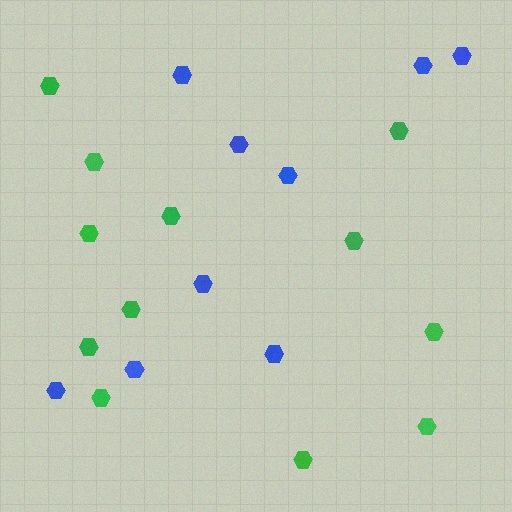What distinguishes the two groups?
There are 2 groups: one group of green hexagons (12) and one group of blue hexagons (9).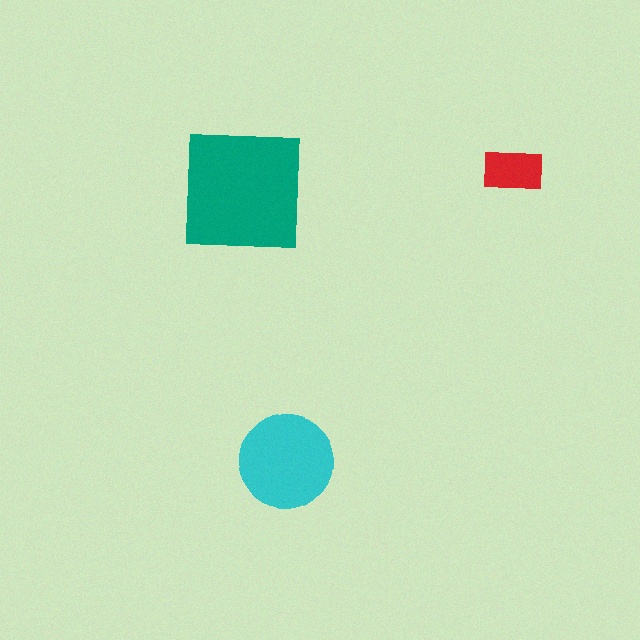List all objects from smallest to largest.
The red rectangle, the cyan circle, the teal square.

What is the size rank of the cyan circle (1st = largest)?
2nd.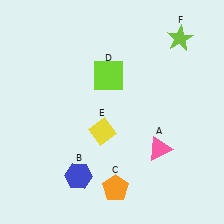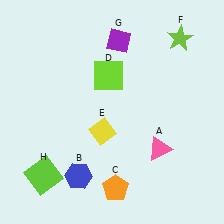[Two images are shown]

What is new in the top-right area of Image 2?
A purple diamond (G) was added in the top-right area of Image 2.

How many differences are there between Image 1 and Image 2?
There are 2 differences between the two images.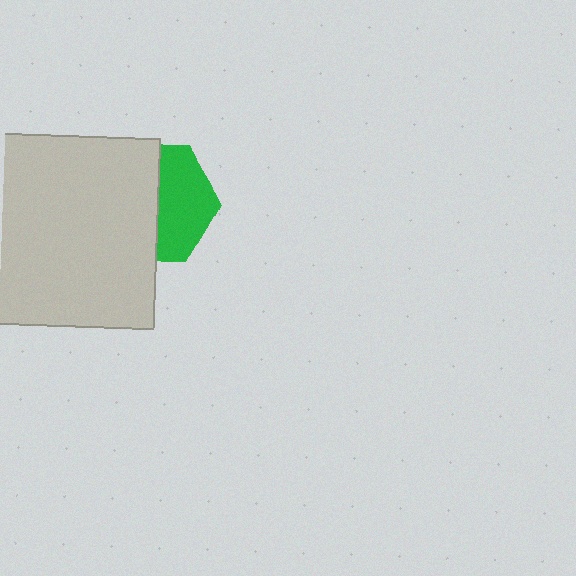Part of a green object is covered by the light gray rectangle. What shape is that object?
It is a hexagon.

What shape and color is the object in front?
The object in front is a light gray rectangle.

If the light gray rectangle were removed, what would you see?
You would see the complete green hexagon.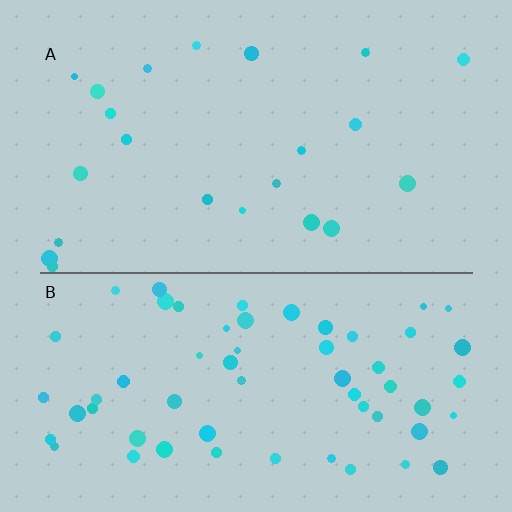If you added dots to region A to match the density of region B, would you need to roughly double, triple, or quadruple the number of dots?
Approximately triple.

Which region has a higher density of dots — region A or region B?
B (the bottom).